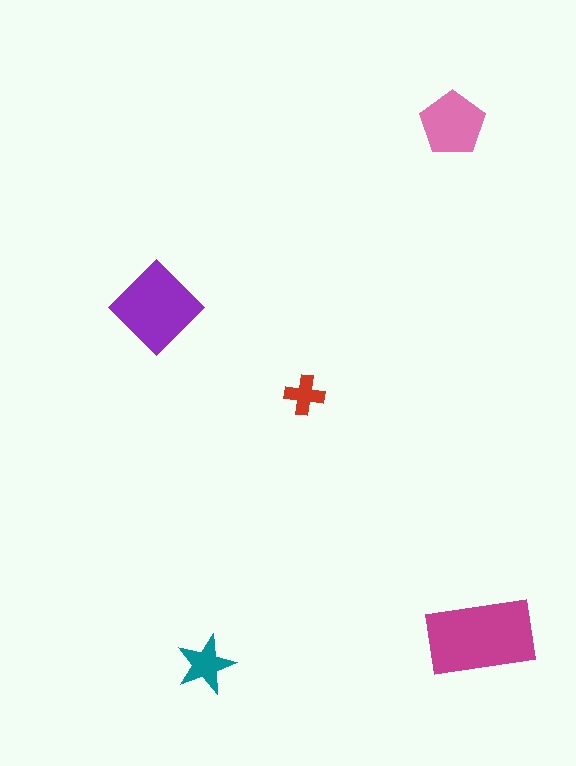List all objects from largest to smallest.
The magenta rectangle, the purple diamond, the pink pentagon, the teal star, the red cross.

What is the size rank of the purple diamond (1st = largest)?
2nd.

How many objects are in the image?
There are 5 objects in the image.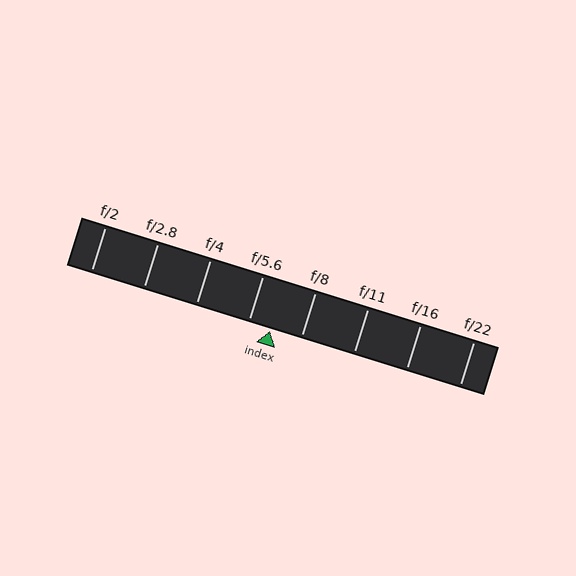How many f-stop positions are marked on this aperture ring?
There are 8 f-stop positions marked.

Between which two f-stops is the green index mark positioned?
The index mark is between f/5.6 and f/8.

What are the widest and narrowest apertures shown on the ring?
The widest aperture shown is f/2 and the narrowest is f/22.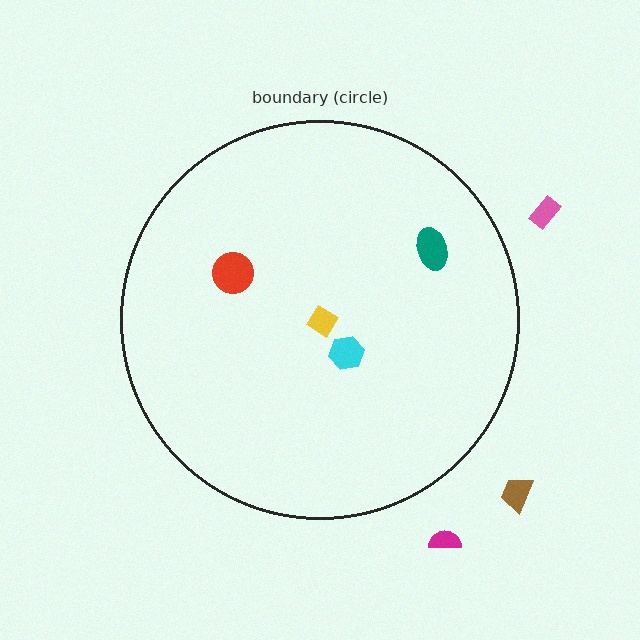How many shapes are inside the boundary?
4 inside, 3 outside.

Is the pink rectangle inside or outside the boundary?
Outside.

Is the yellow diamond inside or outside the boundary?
Inside.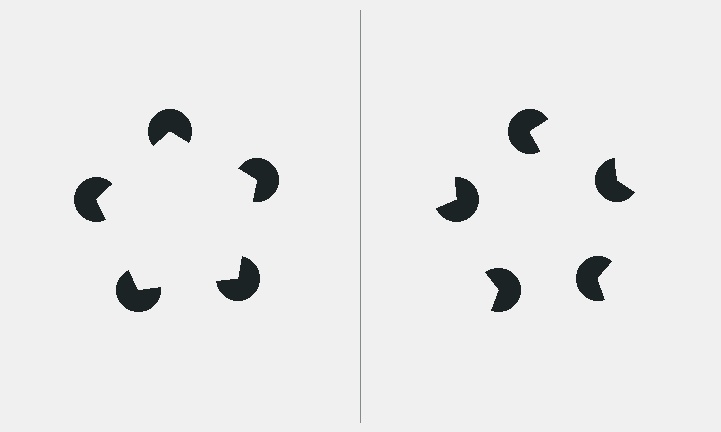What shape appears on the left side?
An illusory pentagon.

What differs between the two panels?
The pac-man discs are positioned identically on both sides; only the wedge orientations differ. On the left they align to a pentagon; on the right they are misaligned.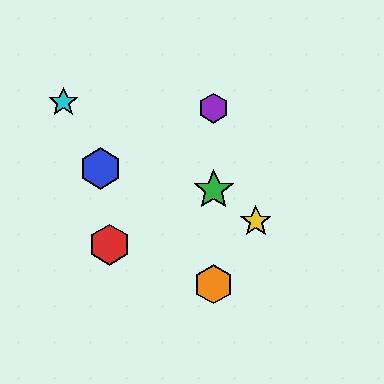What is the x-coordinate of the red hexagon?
The red hexagon is at x≈109.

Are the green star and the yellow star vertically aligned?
No, the green star is at x≈214 and the yellow star is at x≈256.